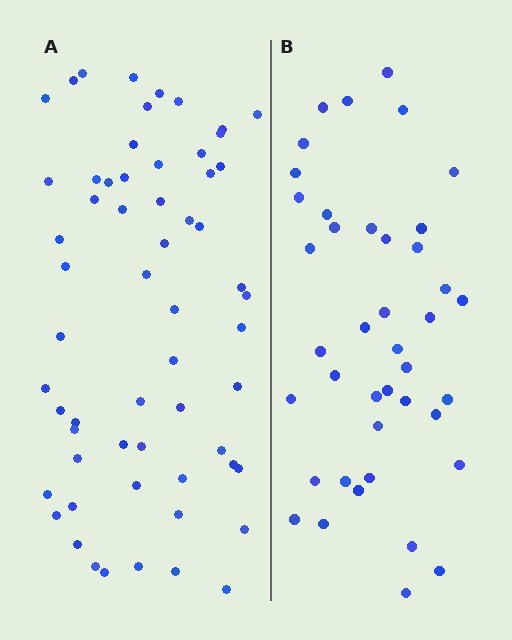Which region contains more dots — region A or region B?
Region A (the left region) has more dots.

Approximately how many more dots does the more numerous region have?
Region A has approximately 20 more dots than region B.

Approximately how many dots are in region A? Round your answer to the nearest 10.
About 60 dots.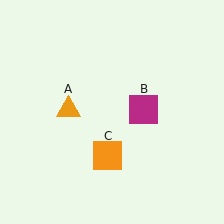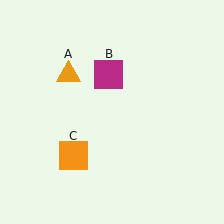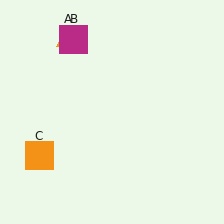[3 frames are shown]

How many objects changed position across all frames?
3 objects changed position: orange triangle (object A), magenta square (object B), orange square (object C).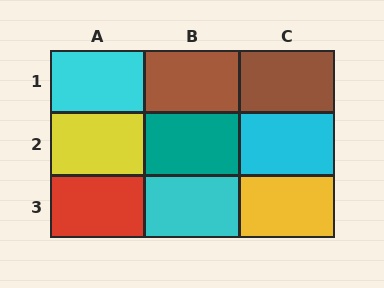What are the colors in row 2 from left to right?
Yellow, teal, cyan.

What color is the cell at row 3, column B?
Cyan.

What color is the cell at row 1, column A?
Cyan.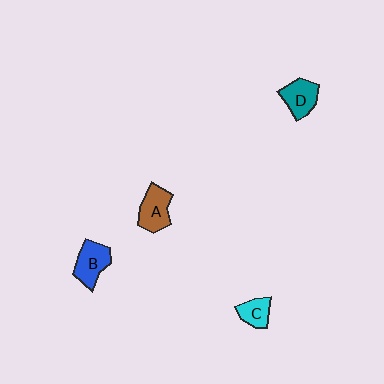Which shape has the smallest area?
Shape C (cyan).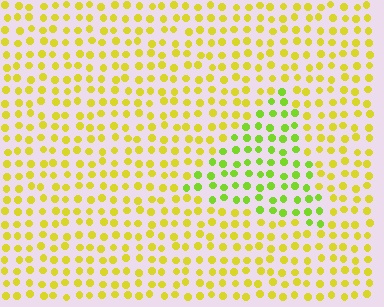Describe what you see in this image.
The image is filled with small yellow elements in a uniform arrangement. A triangle-shaped region is visible where the elements are tinted to a slightly different hue, forming a subtle color boundary.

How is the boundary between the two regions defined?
The boundary is defined purely by a slight shift in hue (about 34 degrees). Spacing, size, and orientation are identical on both sides.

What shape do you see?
I see a triangle.